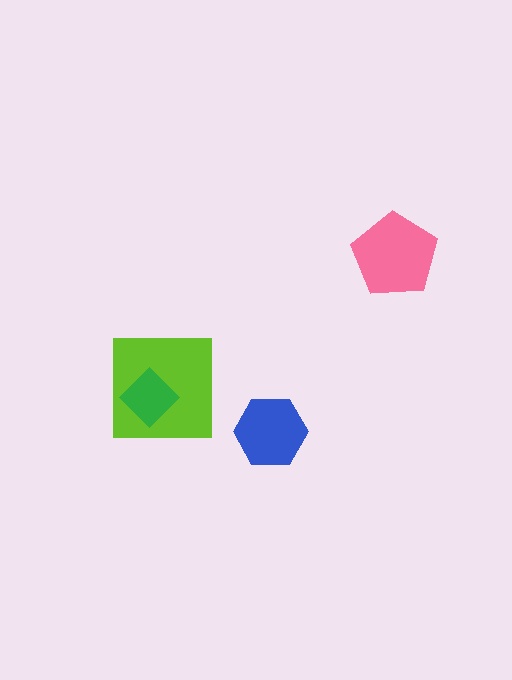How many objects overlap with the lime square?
1 object overlaps with the lime square.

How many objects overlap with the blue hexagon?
0 objects overlap with the blue hexagon.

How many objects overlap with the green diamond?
1 object overlaps with the green diamond.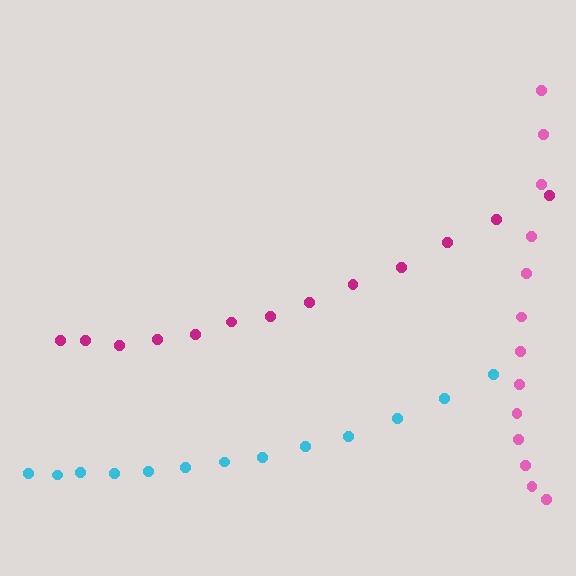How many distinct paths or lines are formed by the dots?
There are 3 distinct paths.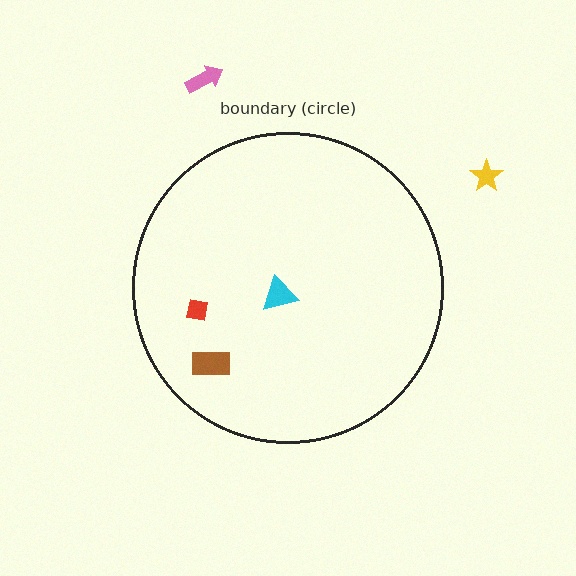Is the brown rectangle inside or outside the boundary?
Inside.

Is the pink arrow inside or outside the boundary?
Outside.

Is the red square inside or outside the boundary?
Inside.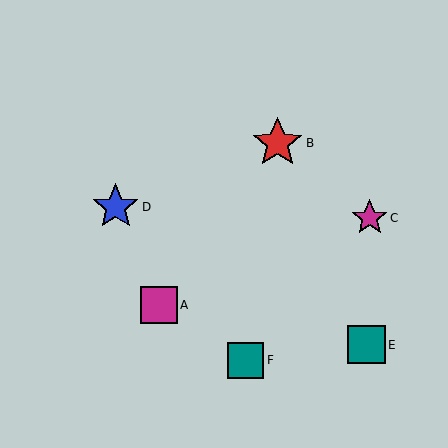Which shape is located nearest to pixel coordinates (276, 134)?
The red star (labeled B) at (278, 143) is nearest to that location.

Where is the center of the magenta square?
The center of the magenta square is at (159, 305).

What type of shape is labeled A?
Shape A is a magenta square.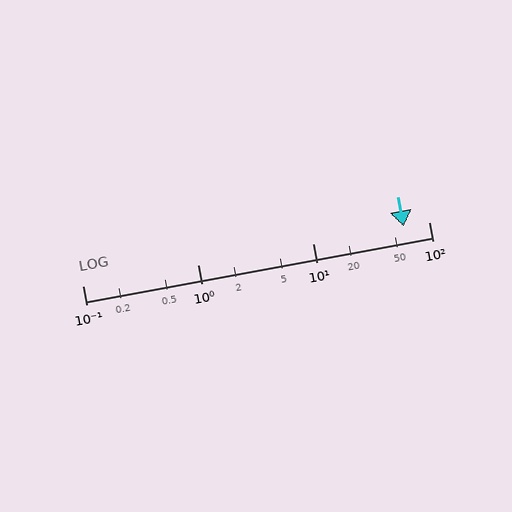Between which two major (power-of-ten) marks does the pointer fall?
The pointer is between 10 and 100.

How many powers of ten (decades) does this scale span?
The scale spans 3 decades, from 0.1 to 100.